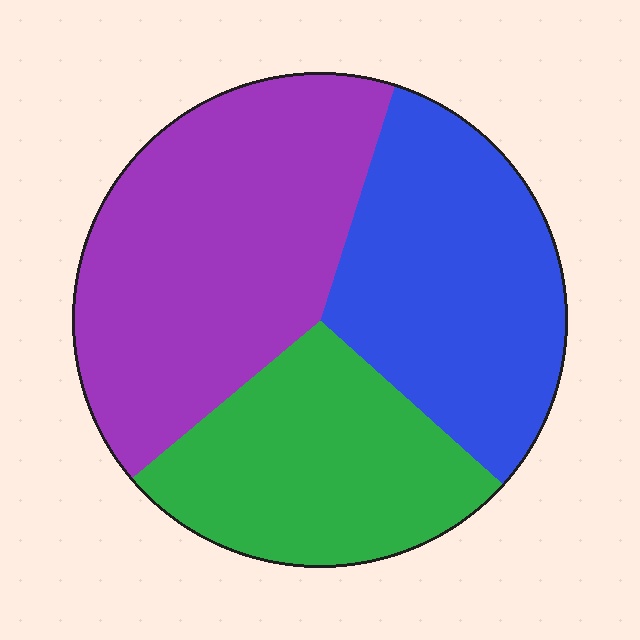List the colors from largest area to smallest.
From largest to smallest: purple, blue, green.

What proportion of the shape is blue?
Blue takes up about one third (1/3) of the shape.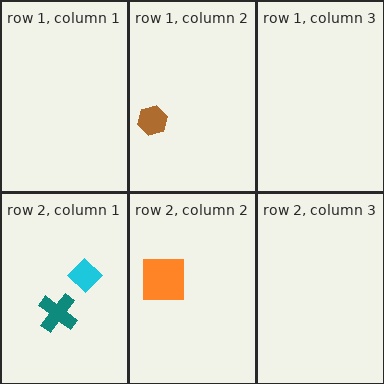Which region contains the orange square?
The row 2, column 2 region.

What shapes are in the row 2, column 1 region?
The teal cross, the cyan diamond.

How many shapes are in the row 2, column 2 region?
1.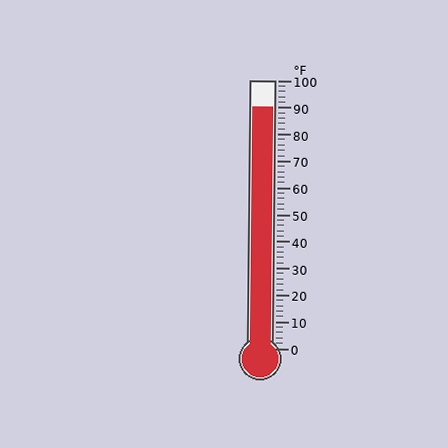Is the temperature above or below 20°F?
The temperature is above 20°F.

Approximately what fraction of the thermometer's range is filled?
The thermometer is filled to approximately 90% of its range.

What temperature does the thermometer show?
The thermometer shows approximately 90°F.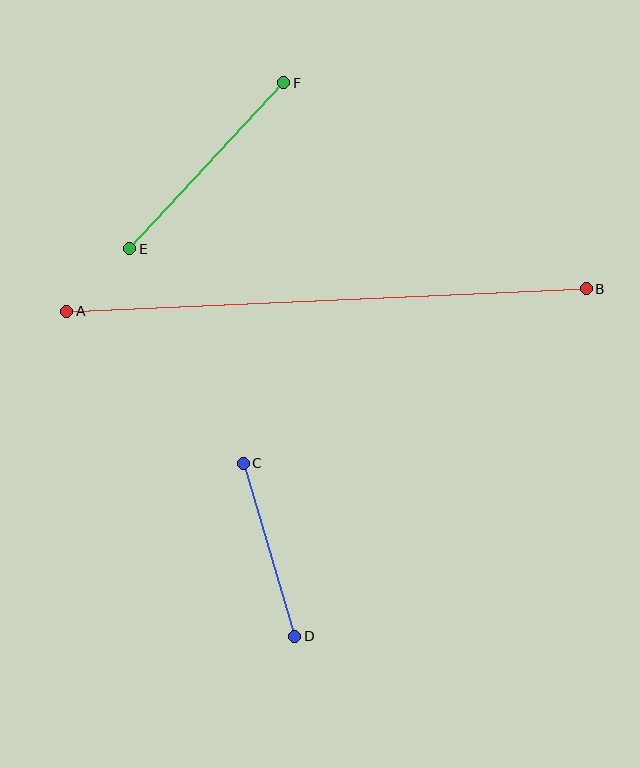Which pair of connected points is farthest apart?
Points A and B are farthest apart.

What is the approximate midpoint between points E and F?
The midpoint is at approximately (207, 166) pixels.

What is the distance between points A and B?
The distance is approximately 520 pixels.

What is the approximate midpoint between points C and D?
The midpoint is at approximately (269, 550) pixels.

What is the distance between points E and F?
The distance is approximately 226 pixels.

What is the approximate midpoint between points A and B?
The midpoint is at approximately (327, 300) pixels.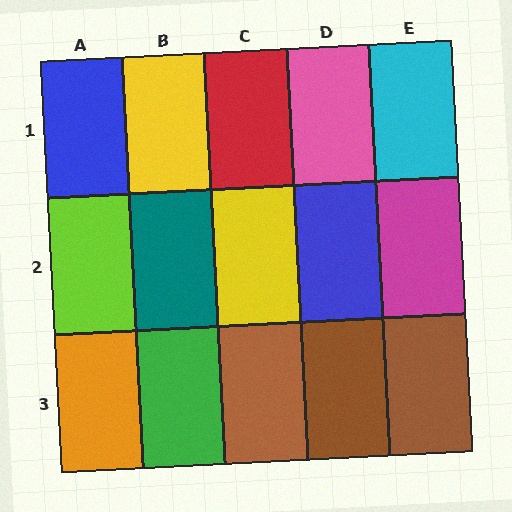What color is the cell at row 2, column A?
Lime.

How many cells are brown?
3 cells are brown.